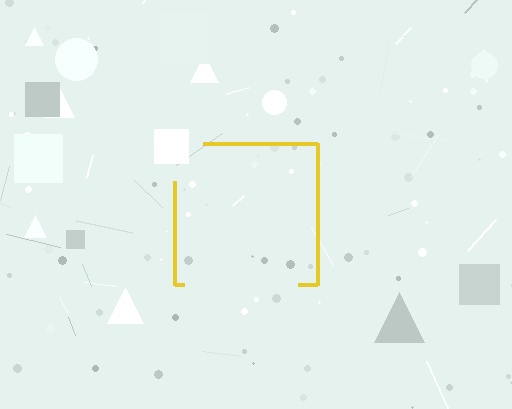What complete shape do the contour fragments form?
The contour fragments form a square.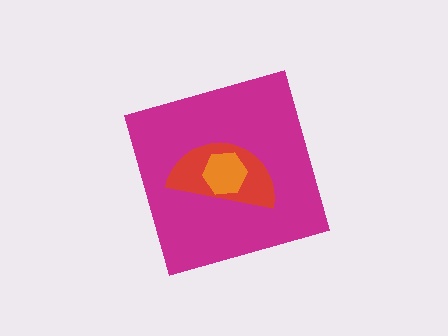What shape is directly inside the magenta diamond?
The red semicircle.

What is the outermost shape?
The magenta diamond.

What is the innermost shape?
The orange hexagon.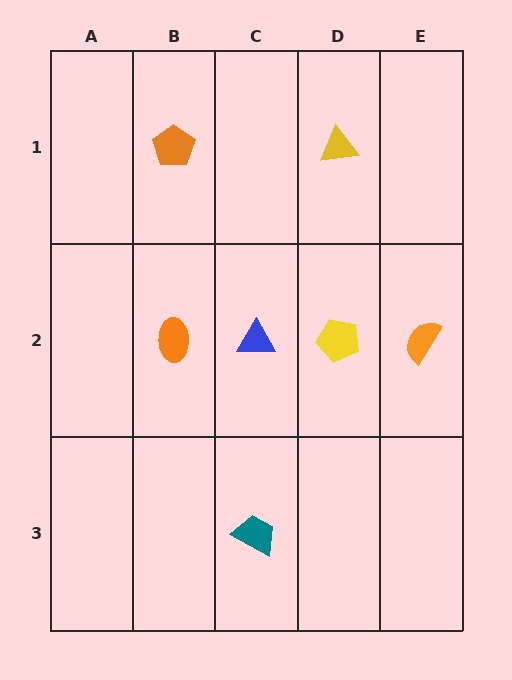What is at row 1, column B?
An orange pentagon.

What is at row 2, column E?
An orange semicircle.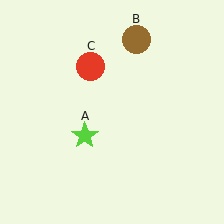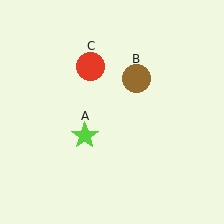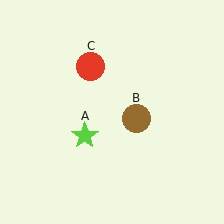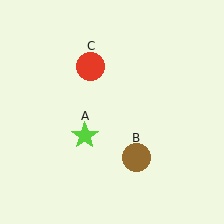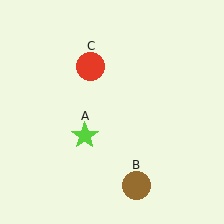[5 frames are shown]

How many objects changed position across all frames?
1 object changed position: brown circle (object B).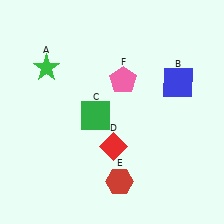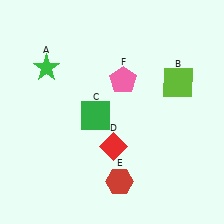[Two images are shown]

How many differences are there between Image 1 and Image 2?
There is 1 difference between the two images.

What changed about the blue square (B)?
In Image 1, B is blue. In Image 2, it changed to lime.